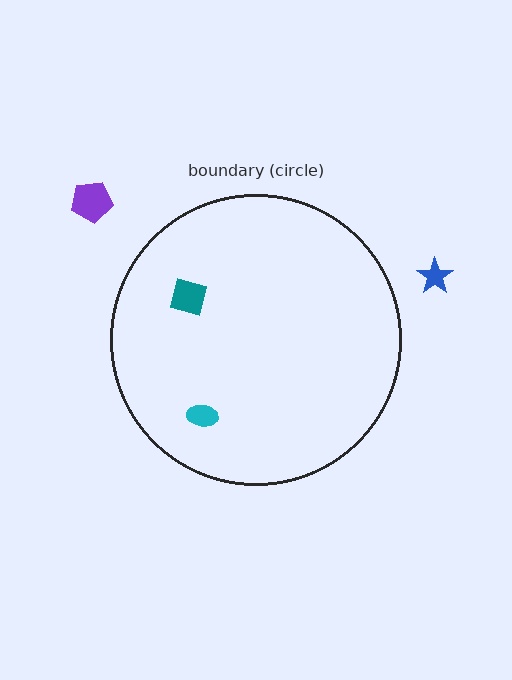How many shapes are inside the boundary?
2 inside, 2 outside.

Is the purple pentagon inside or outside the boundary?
Outside.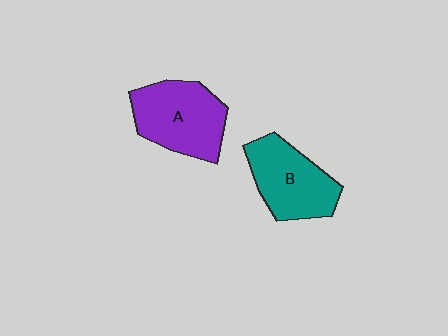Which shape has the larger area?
Shape A (purple).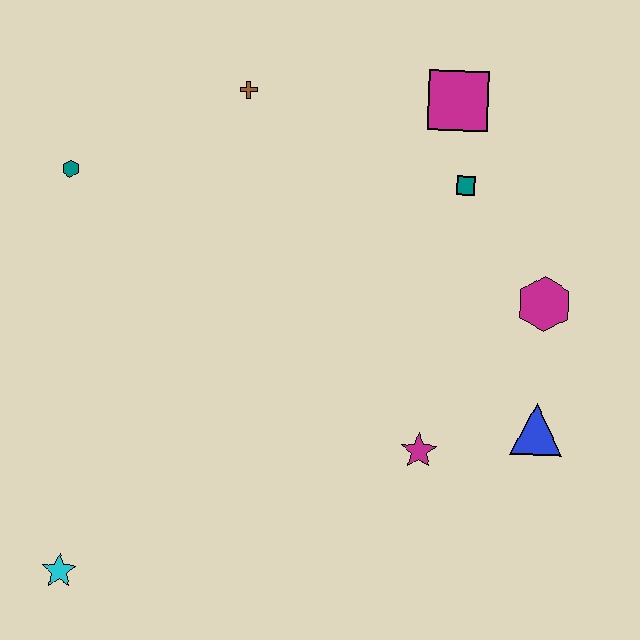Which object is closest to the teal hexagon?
The brown cross is closest to the teal hexagon.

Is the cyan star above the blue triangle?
No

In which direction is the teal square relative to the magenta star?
The teal square is above the magenta star.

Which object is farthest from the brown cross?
The cyan star is farthest from the brown cross.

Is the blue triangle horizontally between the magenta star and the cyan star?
No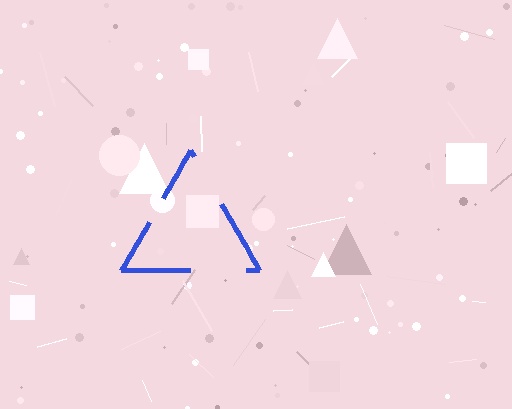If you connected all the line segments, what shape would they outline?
They would outline a triangle.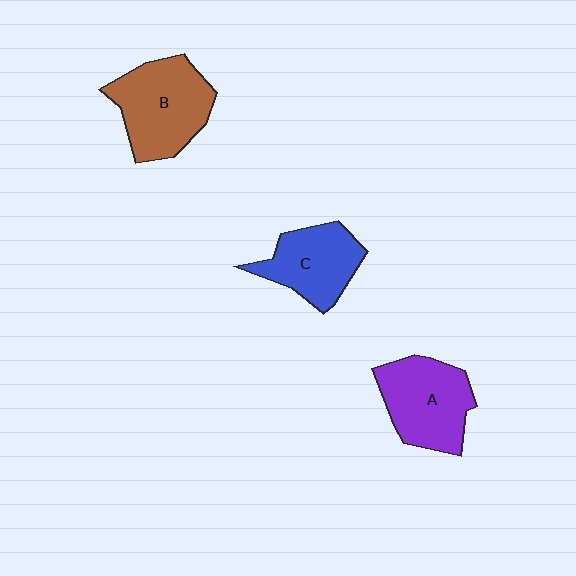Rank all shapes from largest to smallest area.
From largest to smallest: B (brown), A (purple), C (blue).